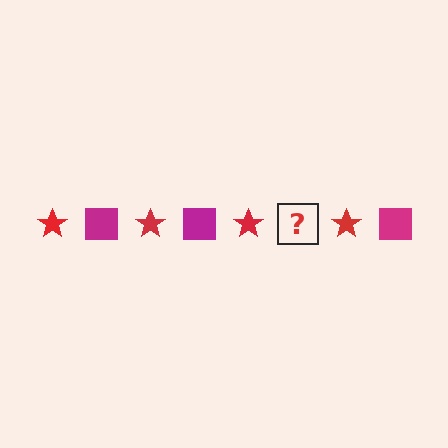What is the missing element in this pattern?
The missing element is a magenta square.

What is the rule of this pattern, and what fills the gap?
The rule is that the pattern alternates between red star and magenta square. The gap should be filled with a magenta square.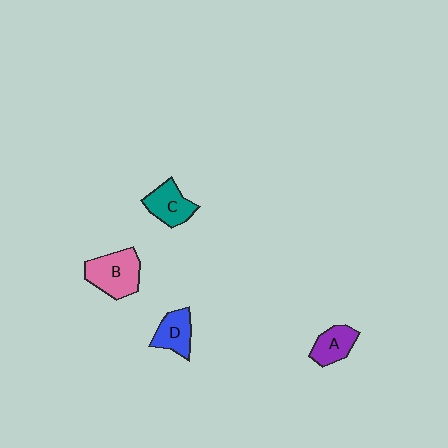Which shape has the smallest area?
Shape A (purple).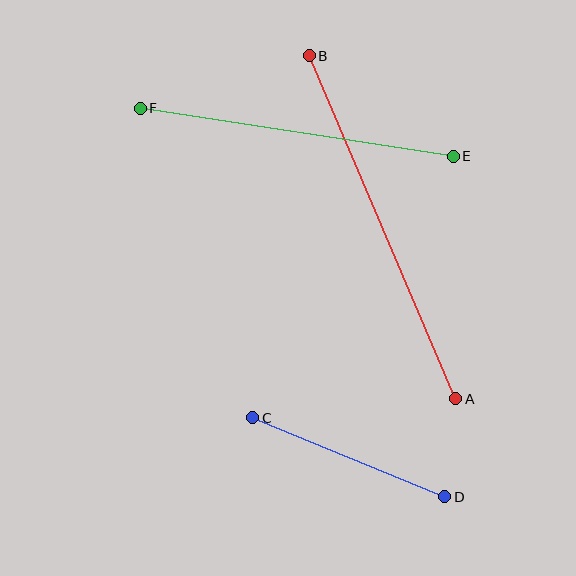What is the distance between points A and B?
The distance is approximately 373 pixels.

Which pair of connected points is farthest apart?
Points A and B are farthest apart.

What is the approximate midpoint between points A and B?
The midpoint is at approximately (382, 227) pixels.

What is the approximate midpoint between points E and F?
The midpoint is at approximately (297, 132) pixels.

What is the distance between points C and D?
The distance is approximately 208 pixels.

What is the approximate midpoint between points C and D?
The midpoint is at approximately (349, 457) pixels.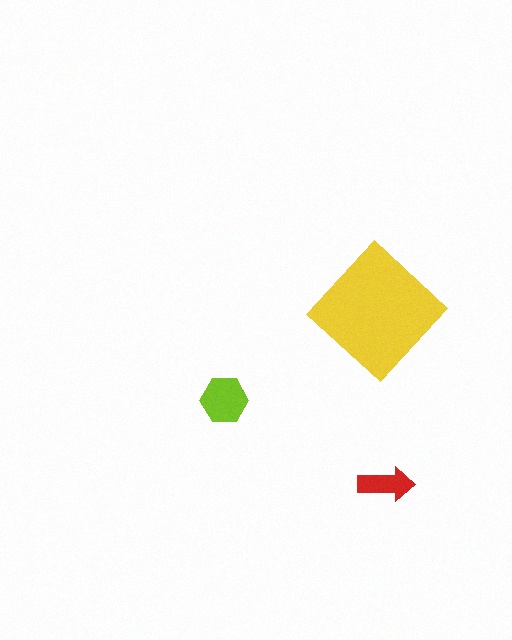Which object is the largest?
The yellow diamond.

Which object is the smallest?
The red arrow.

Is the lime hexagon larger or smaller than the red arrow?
Larger.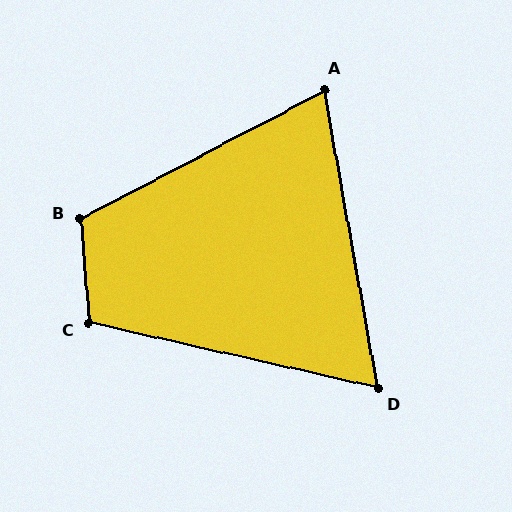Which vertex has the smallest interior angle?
D, at approximately 67 degrees.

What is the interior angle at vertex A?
Approximately 72 degrees (acute).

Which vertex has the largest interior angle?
B, at approximately 113 degrees.